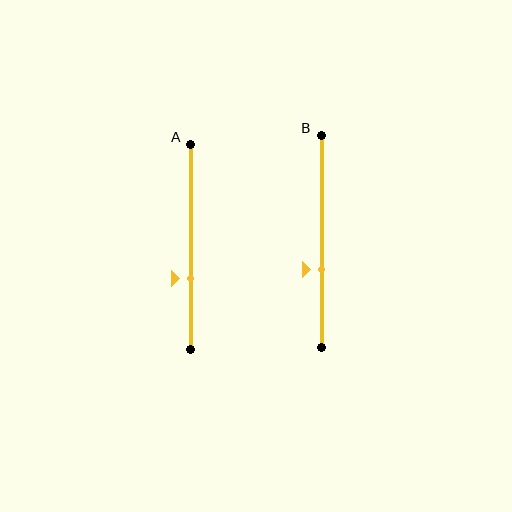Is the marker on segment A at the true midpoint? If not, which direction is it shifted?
No, the marker on segment A is shifted downward by about 15% of the segment length.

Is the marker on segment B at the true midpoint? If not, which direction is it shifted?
No, the marker on segment B is shifted downward by about 13% of the segment length.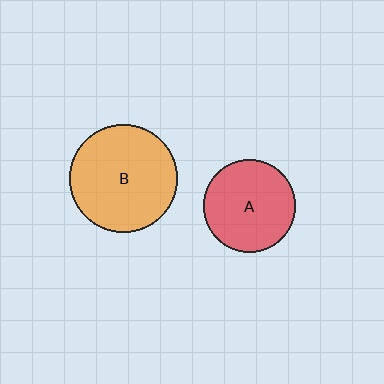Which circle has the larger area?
Circle B (orange).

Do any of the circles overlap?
No, none of the circles overlap.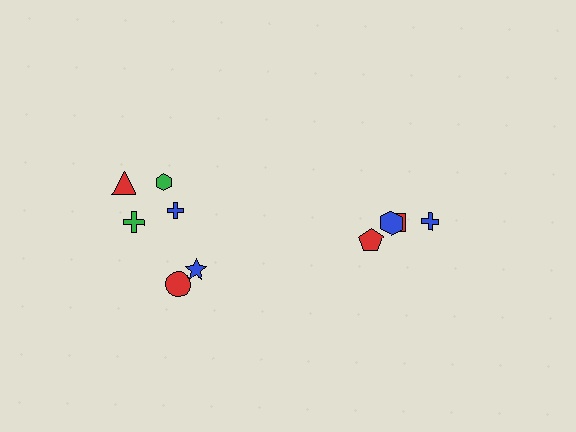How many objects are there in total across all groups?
There are 10 objects.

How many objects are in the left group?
There are 6 objects.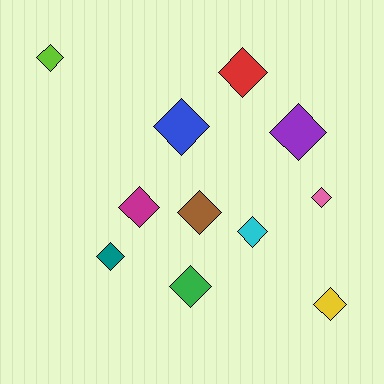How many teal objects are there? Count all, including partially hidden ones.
There is 1 teal object.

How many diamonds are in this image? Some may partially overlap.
There are 11 diamonds.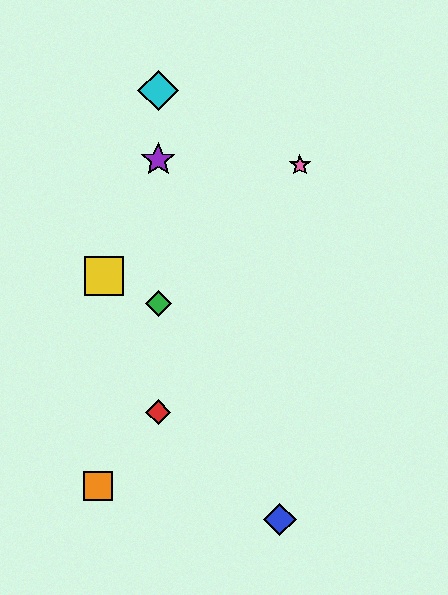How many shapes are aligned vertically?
4 shapes (the red diamond, the green diamond, the purple star, the cyan diamond) are aligned vertically.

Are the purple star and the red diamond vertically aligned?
Yes, both are at x≈158.